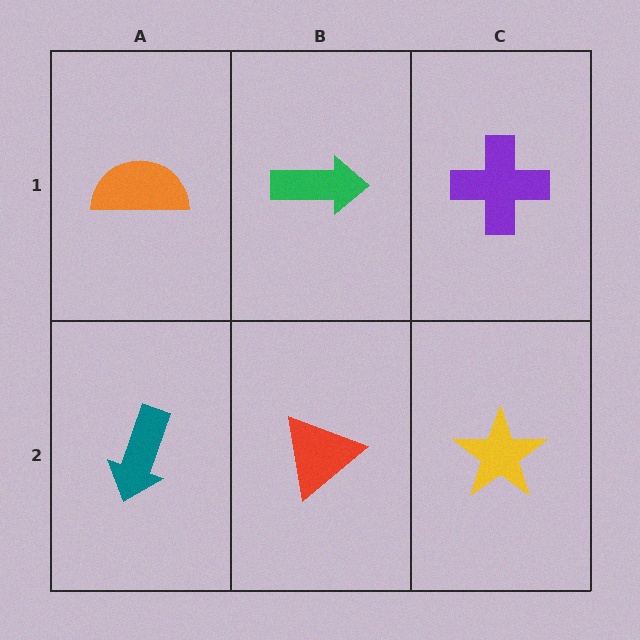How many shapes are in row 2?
3 shapes.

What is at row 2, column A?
A teal arrow.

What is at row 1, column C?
A purple cross.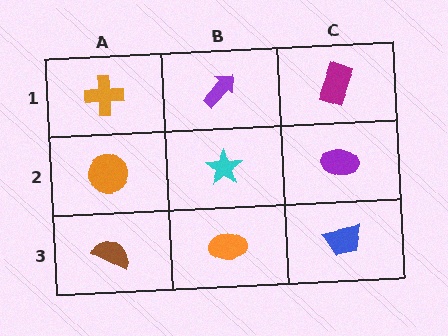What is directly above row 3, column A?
An orange circle.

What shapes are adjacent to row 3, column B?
A cyan star (row 2, column B), a brown semicircle (row 3, column A), a blue trapezoid (row 3, column C).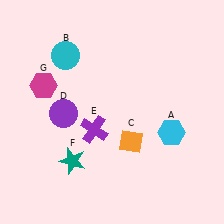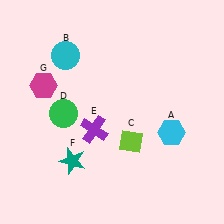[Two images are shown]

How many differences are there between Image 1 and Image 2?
There are 2 differences between the two images.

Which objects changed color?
C changed from orange to lime. D changed from purple to green.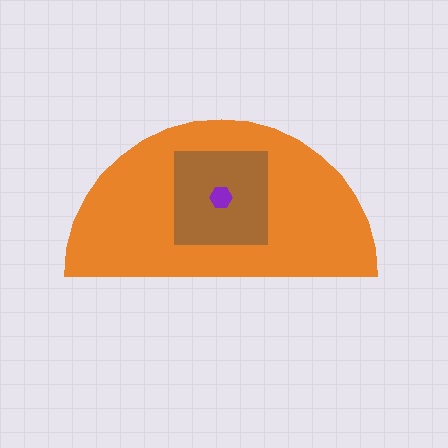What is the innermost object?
The purple hexagon.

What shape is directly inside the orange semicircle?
The brown square.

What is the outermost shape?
The orange semicircle.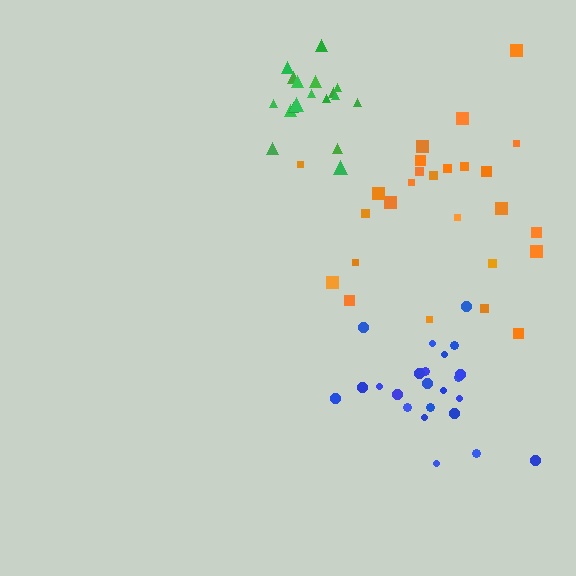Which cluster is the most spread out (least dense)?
Orange.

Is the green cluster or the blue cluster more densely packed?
Green.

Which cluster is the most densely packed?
Green.